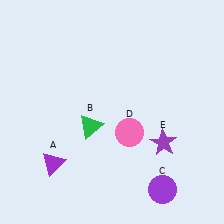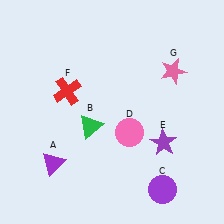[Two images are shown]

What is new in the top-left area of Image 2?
A red cross (F) was added in the top-left area of Image 2.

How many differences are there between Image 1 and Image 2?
There are 2 differences between the two images.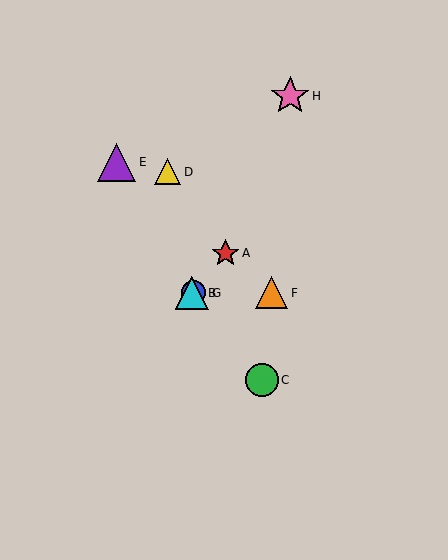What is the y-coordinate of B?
Object B is at y≈293.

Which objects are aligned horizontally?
Objects B, F, G are aligned horizontally.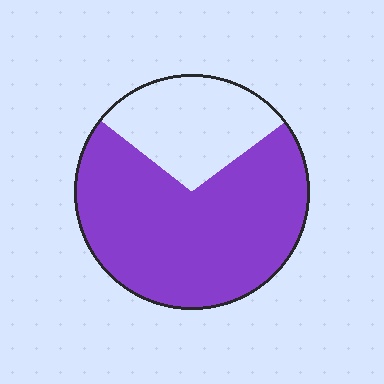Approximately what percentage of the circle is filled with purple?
Approximately 70%.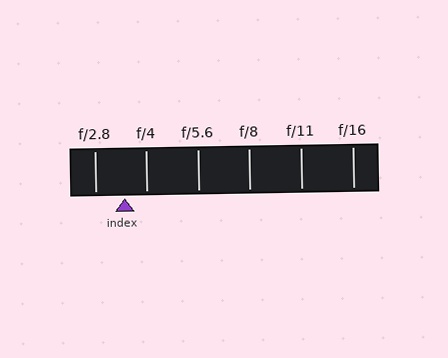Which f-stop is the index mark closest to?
The index mark is closest to f/4.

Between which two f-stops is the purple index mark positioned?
The index mark is between f/2.8 and f/4.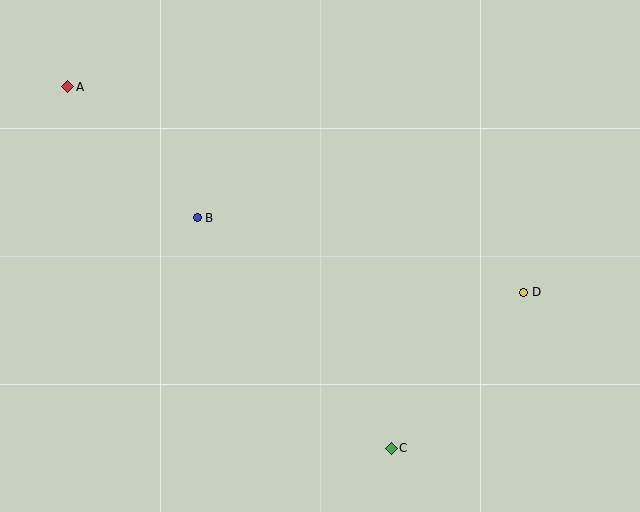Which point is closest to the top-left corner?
Point A is closest to the top-left corner.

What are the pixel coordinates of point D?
Point D is at (524, 292).